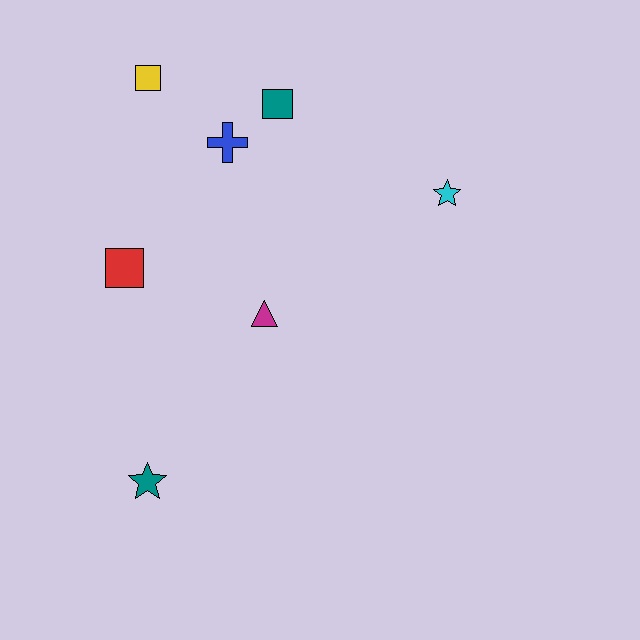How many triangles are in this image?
There is 1 triangle.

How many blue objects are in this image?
There is 1 blue object.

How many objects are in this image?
There are 7 objects.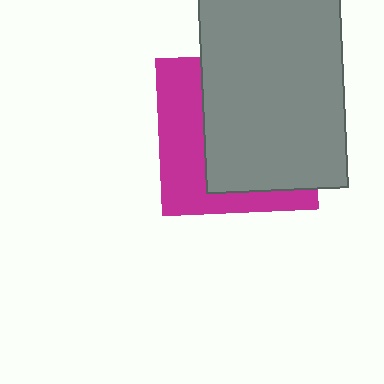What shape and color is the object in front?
The object in front is a gray rectangle.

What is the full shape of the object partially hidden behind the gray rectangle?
The partially hidden object is a magenta square.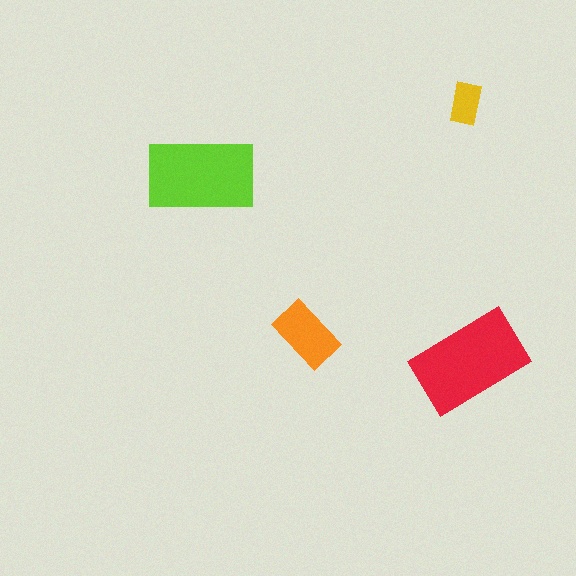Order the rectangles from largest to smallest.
the red one, the lime one, the orange one, the yellow one.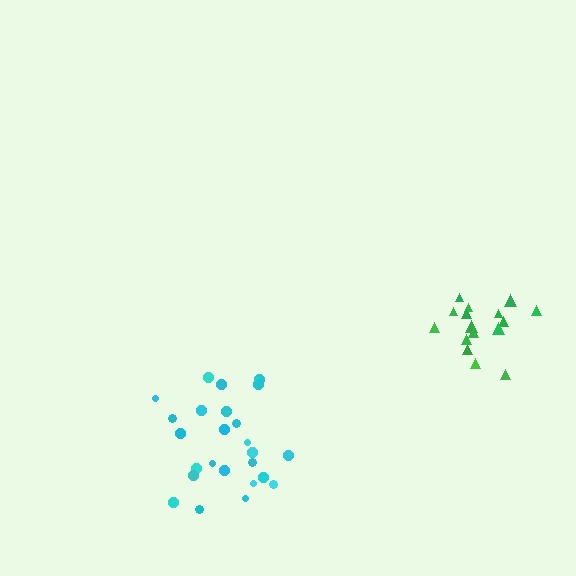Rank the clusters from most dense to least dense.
green, cyan.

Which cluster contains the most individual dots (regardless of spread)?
Cyan (26).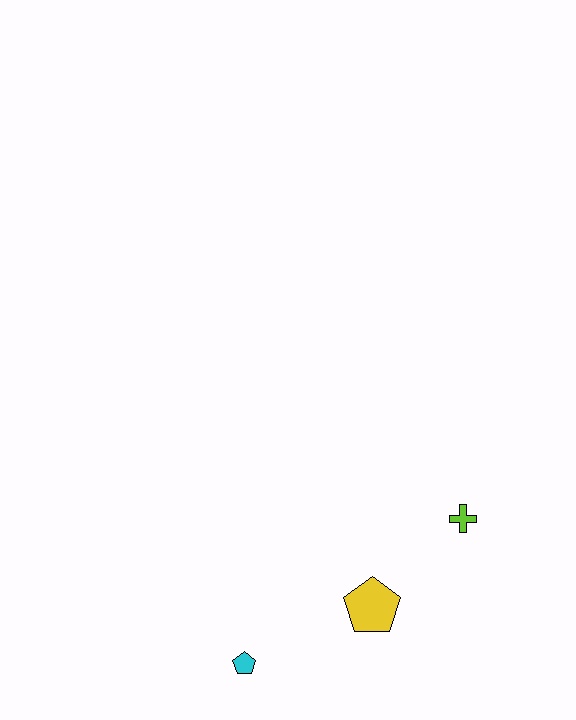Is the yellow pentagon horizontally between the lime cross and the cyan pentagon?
Yes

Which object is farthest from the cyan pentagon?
The lime cross is farthest from the cyan pentagon.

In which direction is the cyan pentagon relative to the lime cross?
The cyan pentagon is to the left of the lime cross.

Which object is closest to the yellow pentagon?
The lime cross is closest to the yellow pentagon.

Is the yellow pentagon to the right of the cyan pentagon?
Yes